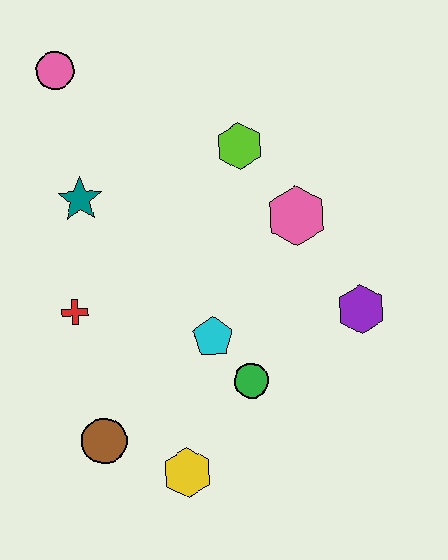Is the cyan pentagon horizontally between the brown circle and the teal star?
No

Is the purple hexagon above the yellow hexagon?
Yes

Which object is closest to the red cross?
The teal star is closest to the red cross.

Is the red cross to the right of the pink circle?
Yes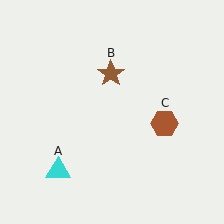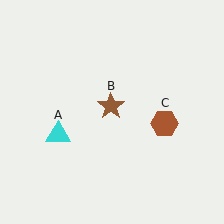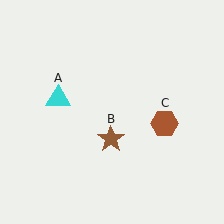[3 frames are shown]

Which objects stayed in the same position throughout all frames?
Brown hexagon (object C) remained stationary.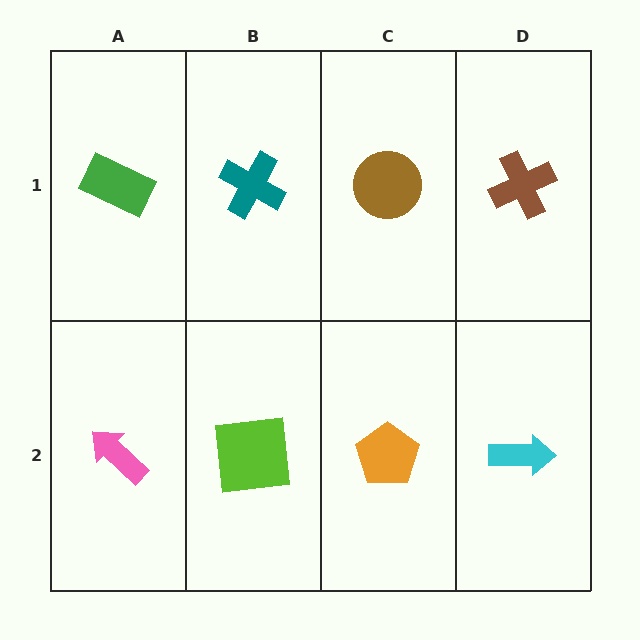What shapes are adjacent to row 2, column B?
A teal cross (row 1, column B), a pink arrow (row 2, column A), an orange pentagon (row 2, column C).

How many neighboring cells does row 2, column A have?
2.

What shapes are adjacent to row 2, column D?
A brown cross (row 1, column D), an orange pentagon (row 2, column C).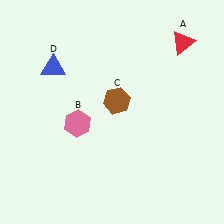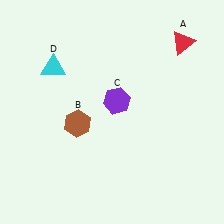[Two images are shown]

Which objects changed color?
B changed from pink to brown. C changed from brown to purple. D changed from blue to cyan.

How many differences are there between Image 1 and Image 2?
There are 3 differences between the two images.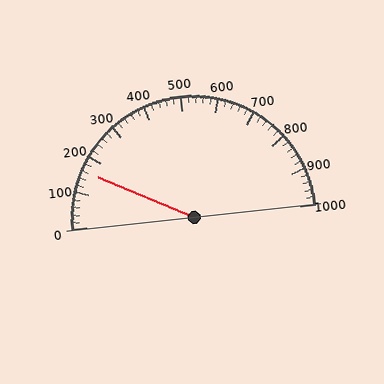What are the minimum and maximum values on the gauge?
The gauge ranges from 0 to 1000.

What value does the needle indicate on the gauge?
The needle indicates approximately 160.